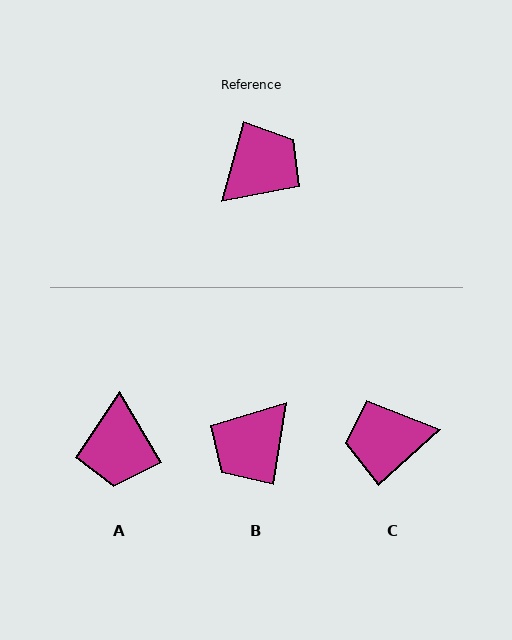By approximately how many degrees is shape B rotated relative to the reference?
Approximately 173 degrees clockwise.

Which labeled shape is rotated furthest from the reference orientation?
B, about 173 degrees away.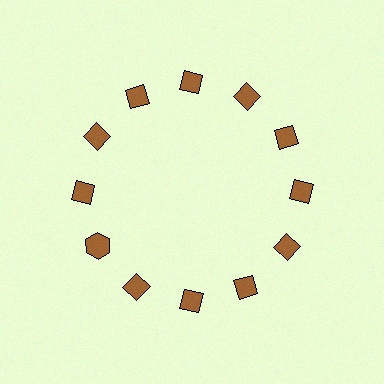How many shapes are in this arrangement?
There are 12 shapes arranged in a ring pattern.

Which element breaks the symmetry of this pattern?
The brown hexagon at roughly the 8 o'clock position breaks the symmetry. All other shapes are brown diamonds.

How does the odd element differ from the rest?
It has a different shape: hexagon instead of diamond.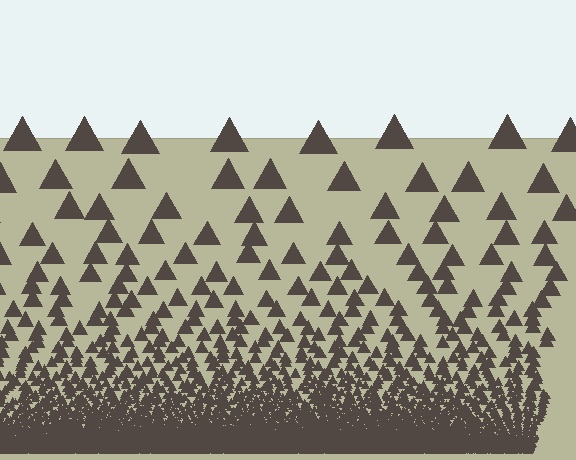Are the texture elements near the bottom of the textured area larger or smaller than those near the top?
Smaller. The gradient is inverted — elements near the bottom are smaller and denser.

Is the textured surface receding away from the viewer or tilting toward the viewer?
The surface appears to tilt toward the viewer. Texture elements get larger and sparser toward the top.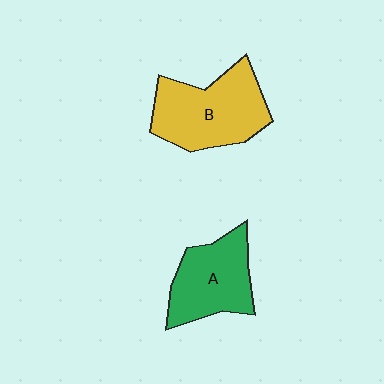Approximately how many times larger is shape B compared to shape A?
Approximately 1.2 times.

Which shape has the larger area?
Shape B (yellow).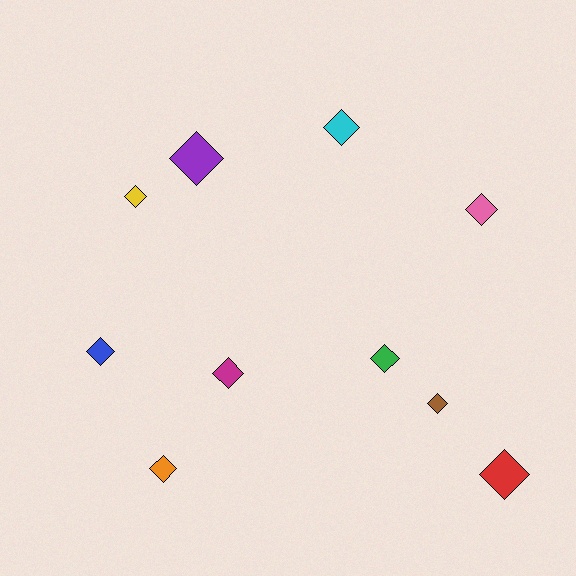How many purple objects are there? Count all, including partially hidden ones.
There is 1 purple object.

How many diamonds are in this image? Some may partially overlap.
There are 10 diamonds.